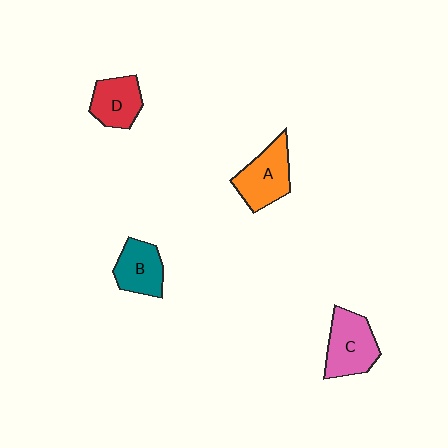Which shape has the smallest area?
Shape B (teal).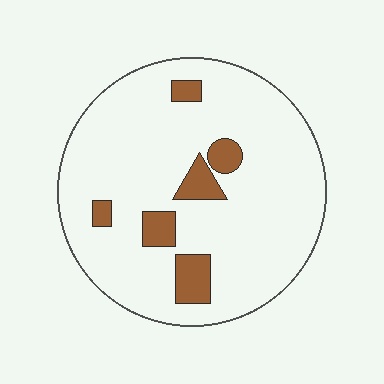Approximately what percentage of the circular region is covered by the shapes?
Approximately 10%.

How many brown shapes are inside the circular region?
6.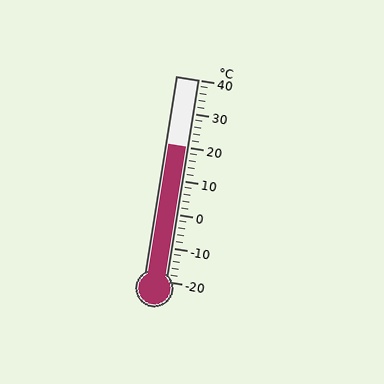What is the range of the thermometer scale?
The thermometer scale ranges from -20°C to 40°C.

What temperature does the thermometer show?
The thermometer shows approximately 20°C.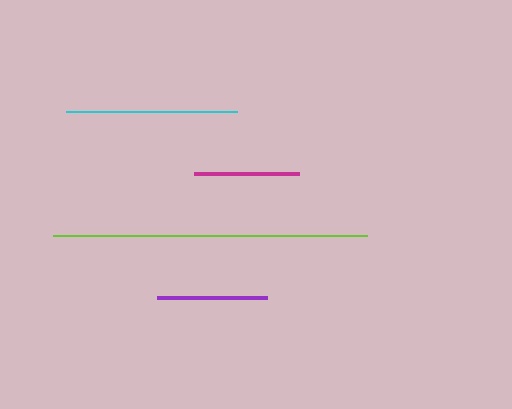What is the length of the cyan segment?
The cyan segment is approximately 172 pixels long.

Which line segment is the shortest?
The magenta line is the shortest at approximately 104 pixels.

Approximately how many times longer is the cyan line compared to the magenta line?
The cyan line is approximately 1.6 times the length of the magenta line.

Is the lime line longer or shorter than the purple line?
The lime line is longer than the purple line.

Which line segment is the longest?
The lime line is the longest at approximately 313 pixels.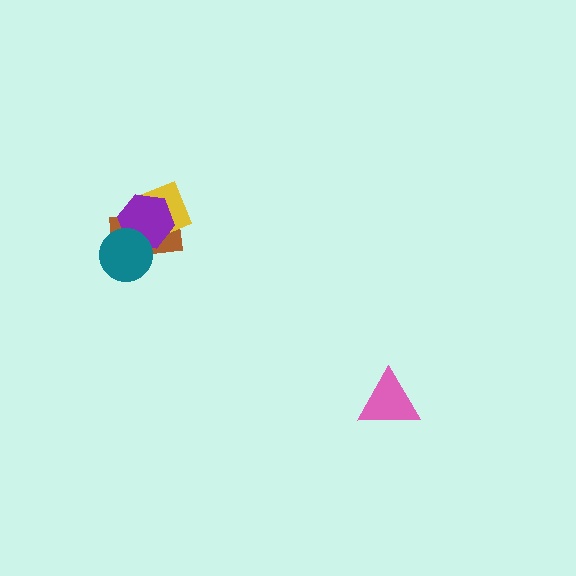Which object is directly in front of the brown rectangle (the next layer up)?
The yellow diamond is directly in front of the brown rectangle.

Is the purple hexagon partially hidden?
Yes, it is partially covered by another shape.